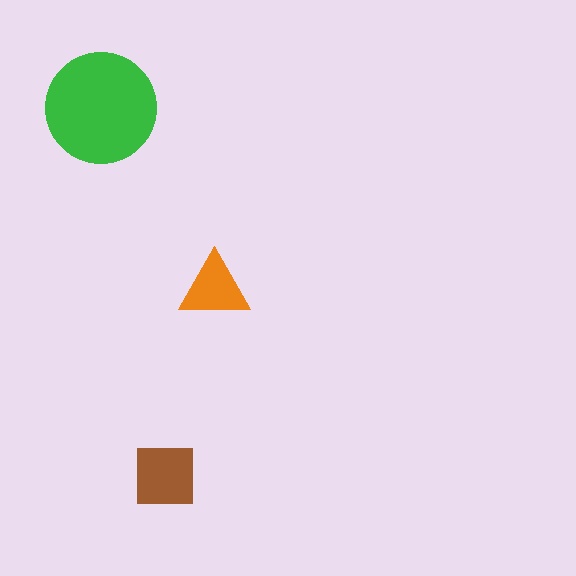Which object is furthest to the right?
The orange triangle is rightmost.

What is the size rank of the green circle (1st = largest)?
1st.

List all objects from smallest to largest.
The orange triangle, the brown square, the green circle.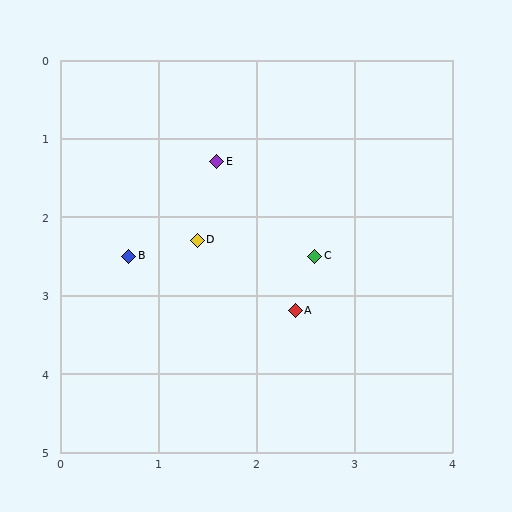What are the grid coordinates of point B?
Point B is at approximately (0.7, 2.5).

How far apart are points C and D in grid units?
Points C and D are about 1.2 grid units apart.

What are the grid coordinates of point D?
Point D is at approximately (1.4, 2.3).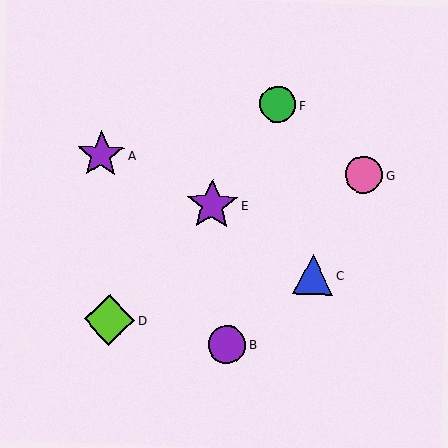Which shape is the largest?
The purple star (labeled E) is the largest.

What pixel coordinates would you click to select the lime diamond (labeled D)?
Click at (109, 320) to select the lime diamond D.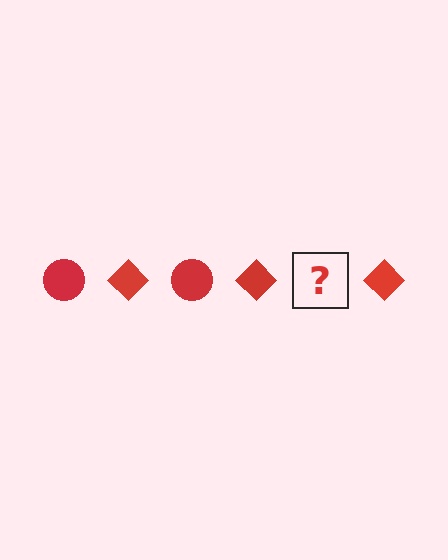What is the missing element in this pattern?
The missing element is a red circle.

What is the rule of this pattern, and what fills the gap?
The rule is that the pattern cycles through circle, diamond shapes in red. The gap should be filled with a red circle.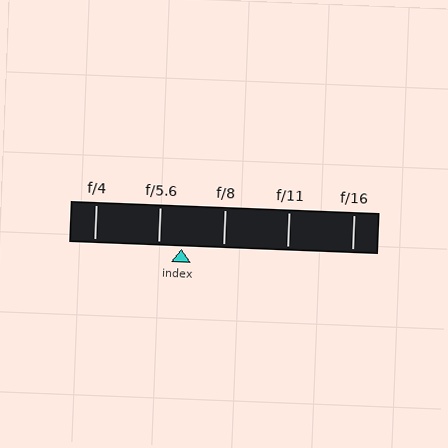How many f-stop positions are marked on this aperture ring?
There are 5 f-stop positions marked.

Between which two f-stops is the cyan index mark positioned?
The index mark is between f/5.6 and f/8.